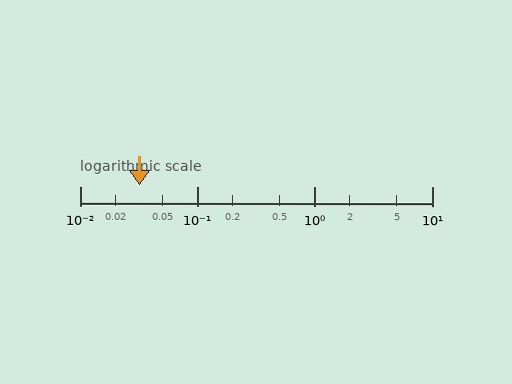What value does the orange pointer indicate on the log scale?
The pointer indicates approximately 0.032.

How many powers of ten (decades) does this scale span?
The scale spans 3 decades, from 0.01 to 10.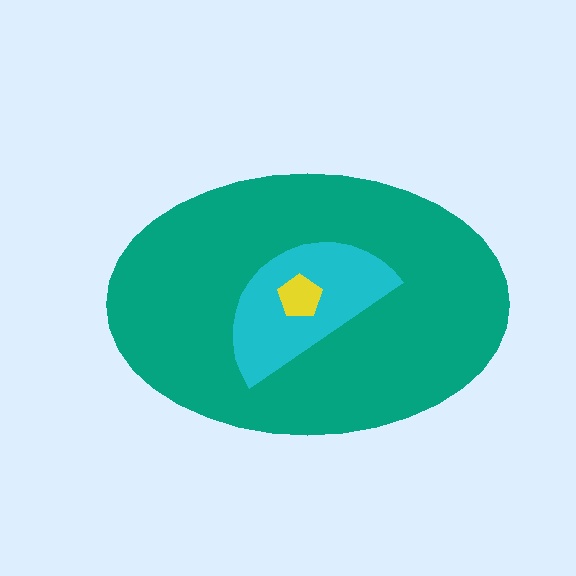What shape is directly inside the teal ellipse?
The cyan semicircle.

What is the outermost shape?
The teal ellipse.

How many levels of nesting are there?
3.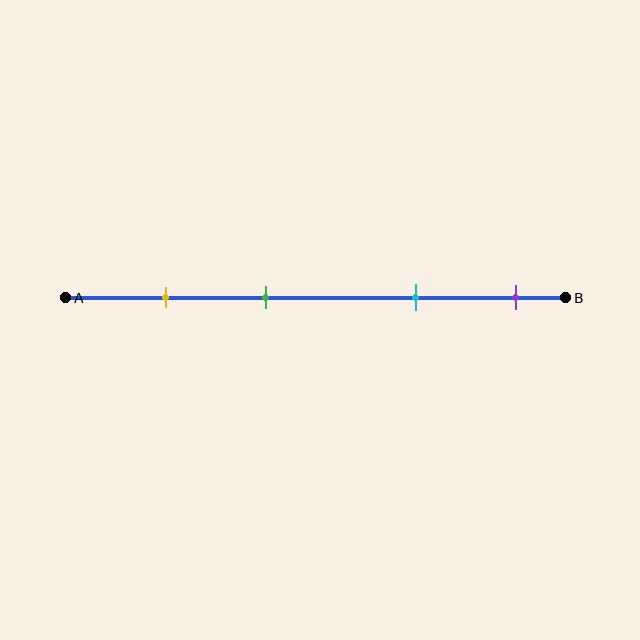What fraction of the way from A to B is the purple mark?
The purple mark is approximately 90% (0.9) of the way from A to B.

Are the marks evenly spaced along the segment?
No, the marks are not evenly spaced.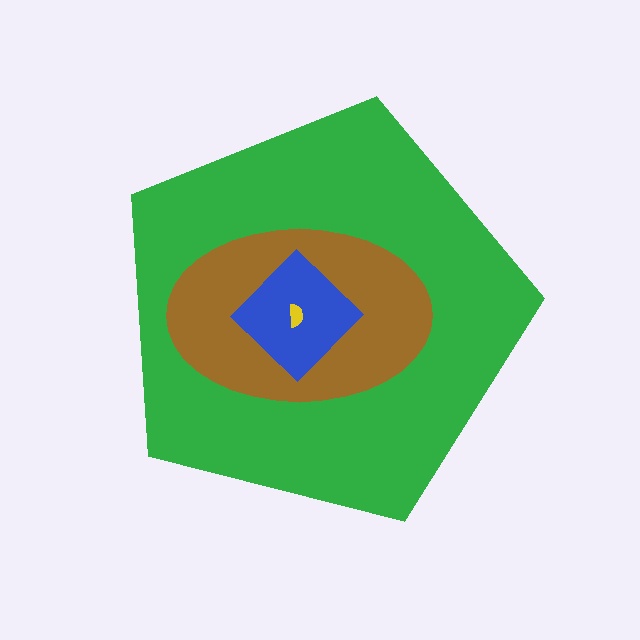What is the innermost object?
The yellow semicircle.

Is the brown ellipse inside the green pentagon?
Yes.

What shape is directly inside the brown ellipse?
The blue diamond.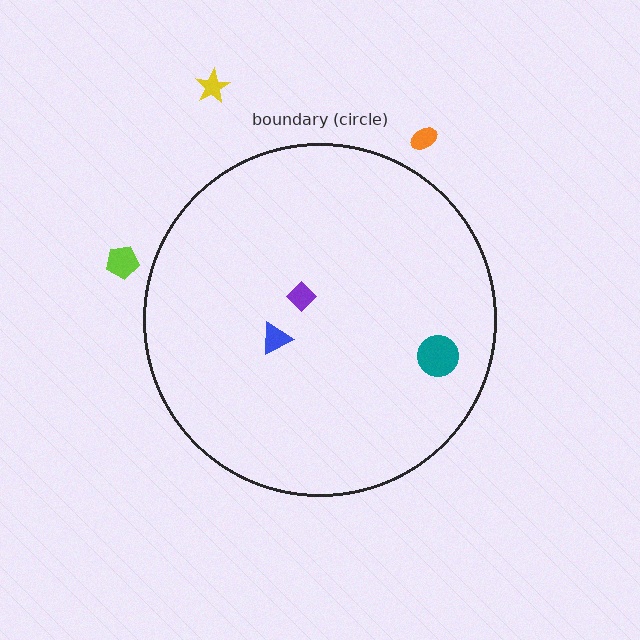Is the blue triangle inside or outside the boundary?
Inside.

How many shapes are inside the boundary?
3 inside, 3 outside.